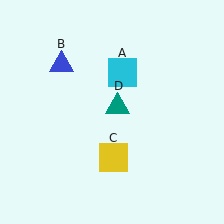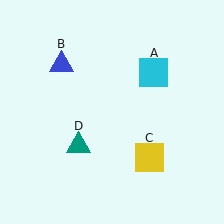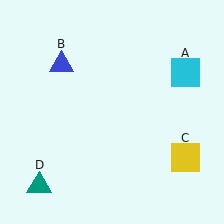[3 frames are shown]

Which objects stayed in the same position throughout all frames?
Blue triangle (object B) remained stationary.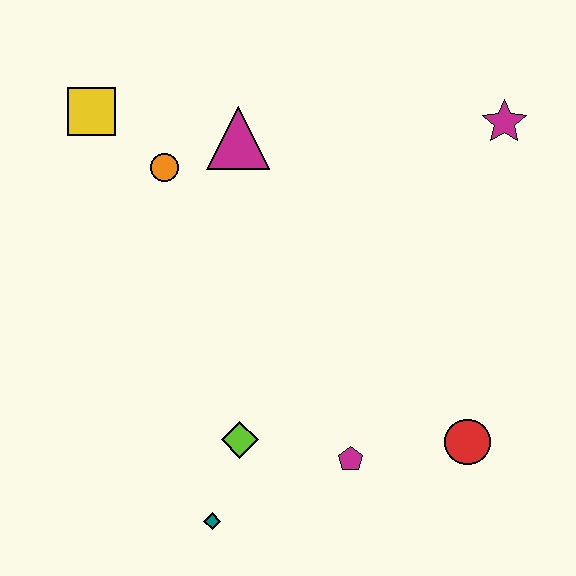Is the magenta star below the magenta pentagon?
No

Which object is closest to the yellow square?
The orange circle is closest to the yellow square.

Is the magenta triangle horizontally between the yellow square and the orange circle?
No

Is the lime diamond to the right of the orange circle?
Yes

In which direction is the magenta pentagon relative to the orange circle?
The magenta pentagon is below the orange circle.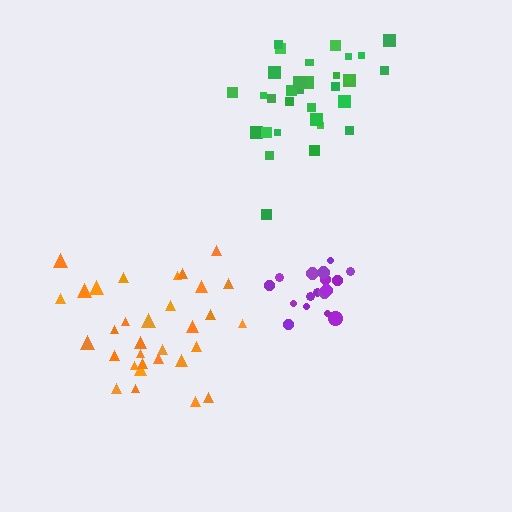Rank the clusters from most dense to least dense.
purple, green, orange.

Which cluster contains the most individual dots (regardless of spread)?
Green (33).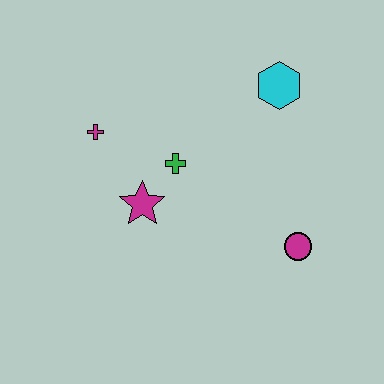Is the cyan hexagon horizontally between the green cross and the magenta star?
No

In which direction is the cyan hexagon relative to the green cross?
The cyan hexagon is to the right of the green cross.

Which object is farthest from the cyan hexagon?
The magenta cross is farthest from the cyan hexagon.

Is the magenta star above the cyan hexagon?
No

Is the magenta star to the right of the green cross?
No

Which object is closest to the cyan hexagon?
The green cross is closest to the cyan hexagon.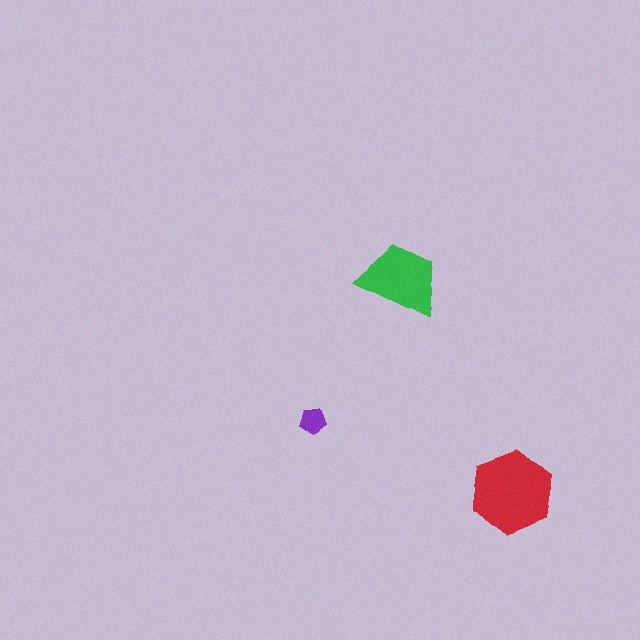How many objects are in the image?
There are 3 objects in the image.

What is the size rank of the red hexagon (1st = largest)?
1st.